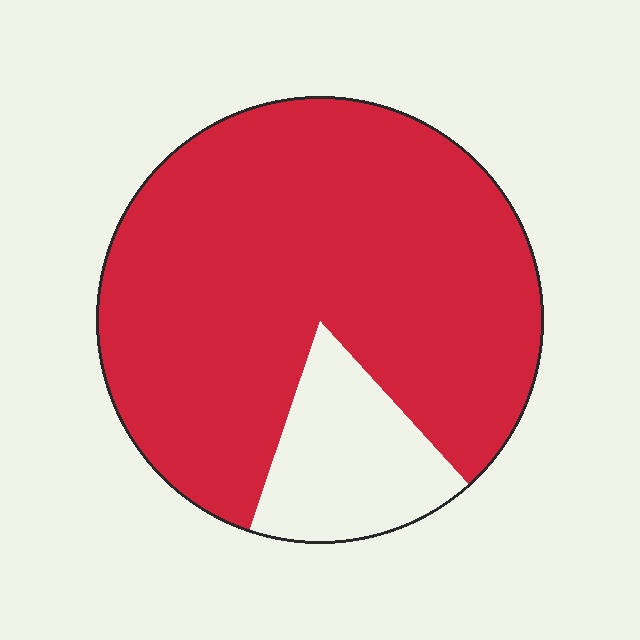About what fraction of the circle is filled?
About five sixths (5/6).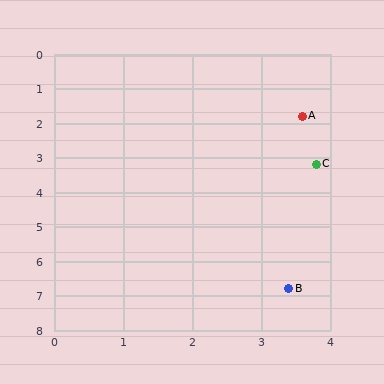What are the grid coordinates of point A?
Point A is at approximately (3.6, 1.8).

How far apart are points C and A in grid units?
Points C and A are about 1.4 grid units apart.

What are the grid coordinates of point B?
Point B is at approximately (3.4, 6.8).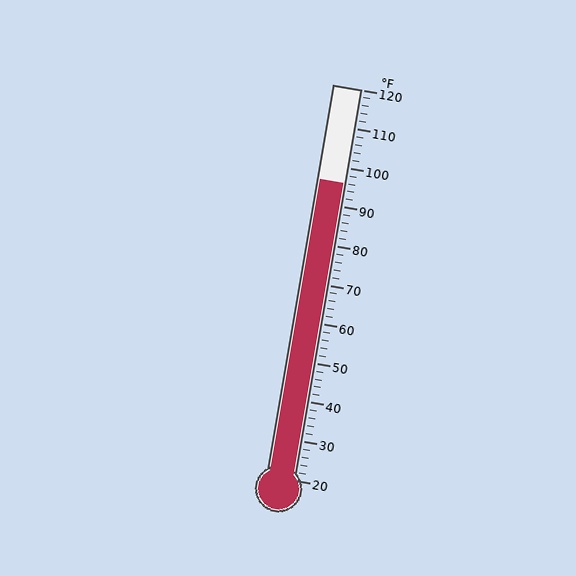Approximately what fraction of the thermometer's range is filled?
The thermometer is filled to approximately 75% of its range.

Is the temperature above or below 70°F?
The temperature is above 70°F.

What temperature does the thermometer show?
The thermometer shows approximately 96°F.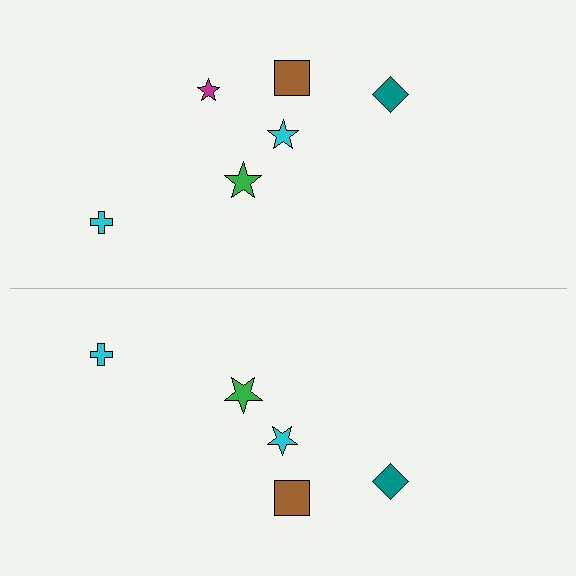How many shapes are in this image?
There are 11 shapes in this image.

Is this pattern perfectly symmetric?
No, the pattern is not perfectly symmetric. A magenta star is missing from the bottom side.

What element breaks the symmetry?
A magenta star is missing from the bottom side.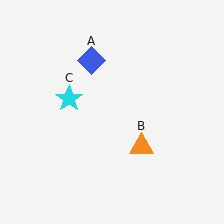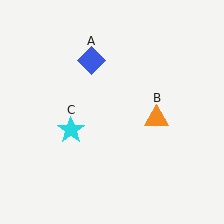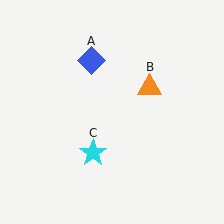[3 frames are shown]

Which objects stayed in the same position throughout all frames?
Blue diamond (object A) remained stationary.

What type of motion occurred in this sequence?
The orange triangle (object B), cyan star (object C) rotated counterclockwise around the center of the scene.